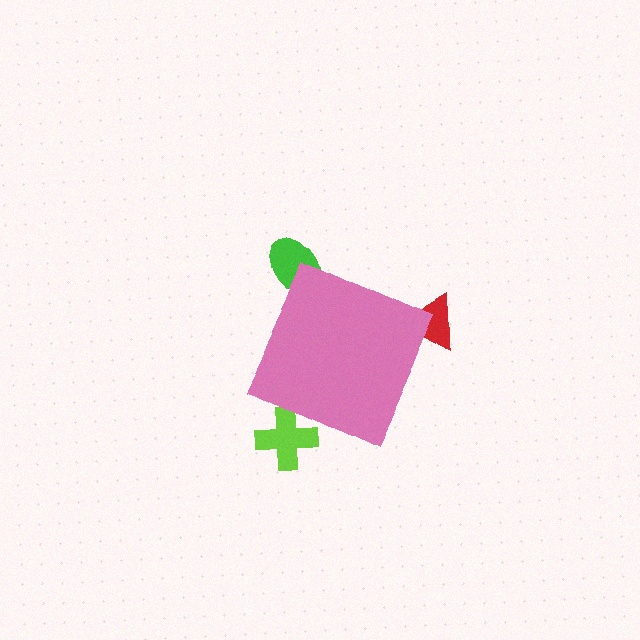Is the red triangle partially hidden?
Yes, the red triangle is partially hidden behind the pink diamond.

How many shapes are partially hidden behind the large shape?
3 shapes are partially hidden.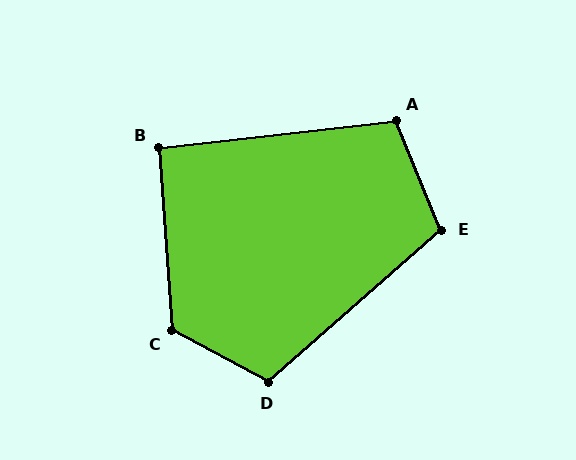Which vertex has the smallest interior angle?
B, at approximately 92 degrees.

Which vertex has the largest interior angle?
C, at approximately 122 degrees.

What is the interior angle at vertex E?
Approximately 109 degrees (obtuse).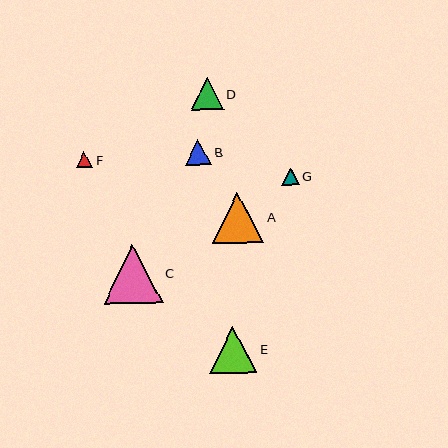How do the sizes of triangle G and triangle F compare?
Triangle G and triangle F are approximately the same size.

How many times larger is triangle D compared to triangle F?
Triangle D is approximately 2.0 times the size of triangle F.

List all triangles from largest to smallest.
From largest to smallest: C, A, E, D, B, G, F.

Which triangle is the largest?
Triangle C is the largest with a size of approximately 59 pixels.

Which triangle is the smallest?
Triangle F is the smallest with a size of approximately 16 pixels.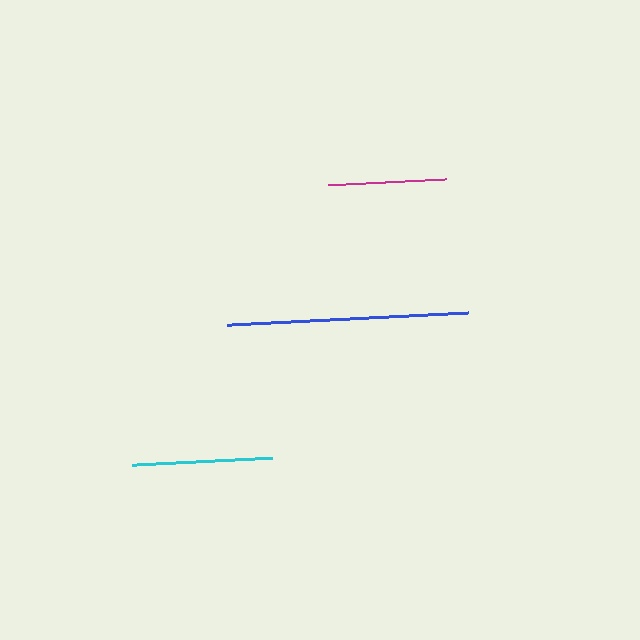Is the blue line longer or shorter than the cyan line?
The blue line is longer than the cyan line.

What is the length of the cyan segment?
The cyan segment is approximately 140 pixels long.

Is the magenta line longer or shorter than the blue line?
The blue line is longer than the magenta line.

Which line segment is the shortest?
The magenta line is the shortest at approximately 118 pixels.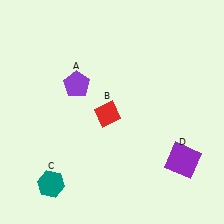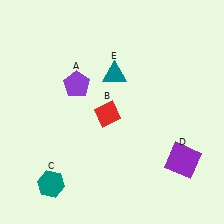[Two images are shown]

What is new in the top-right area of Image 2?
A teal triangle (E) was added in the top-right area of Image 2.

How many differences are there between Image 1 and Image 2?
There is 1 difference between the two images.